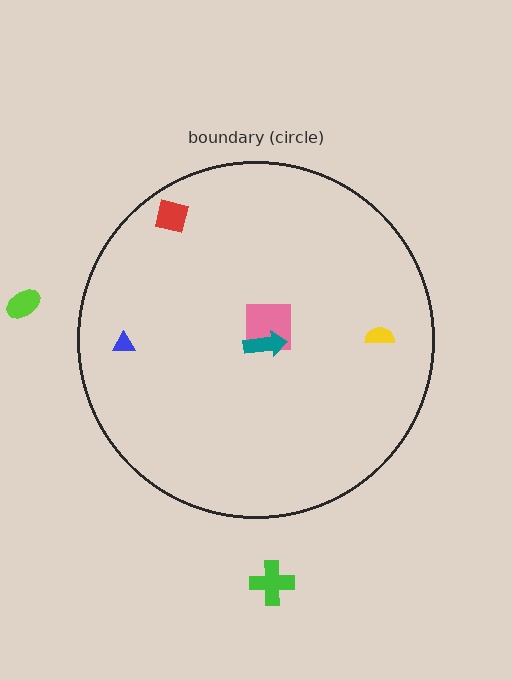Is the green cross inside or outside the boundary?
Outside.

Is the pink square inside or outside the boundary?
Inside.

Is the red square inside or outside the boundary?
Inside.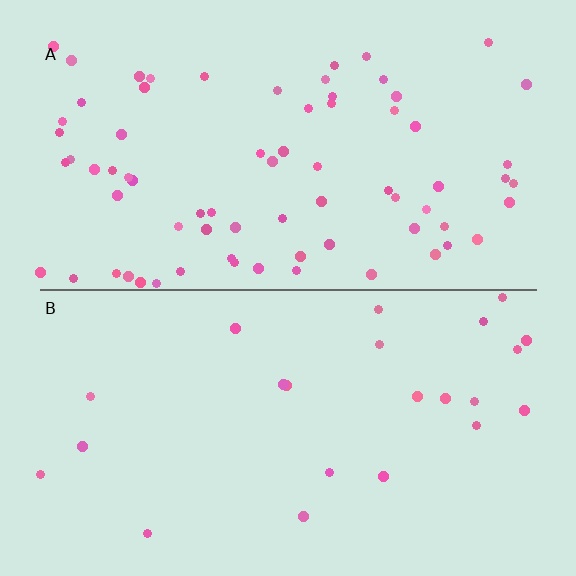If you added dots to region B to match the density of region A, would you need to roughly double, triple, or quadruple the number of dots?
Approximately triple.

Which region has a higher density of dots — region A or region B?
A (the top).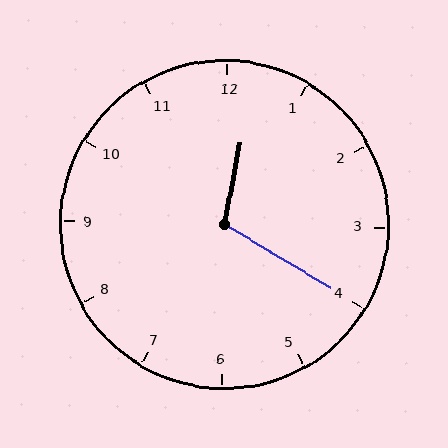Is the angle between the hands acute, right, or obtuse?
It is obtuse.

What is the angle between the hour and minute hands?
Approximately 110 degrees.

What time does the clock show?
12:20.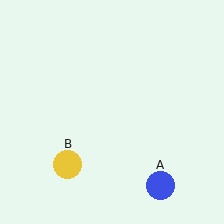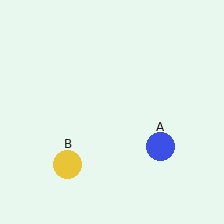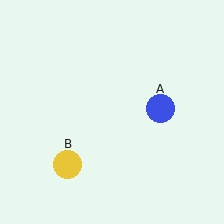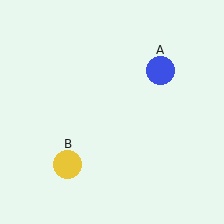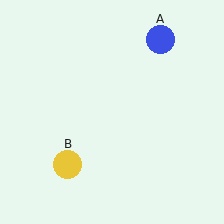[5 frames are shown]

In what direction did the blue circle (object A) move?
The blue circle (object A) moved up.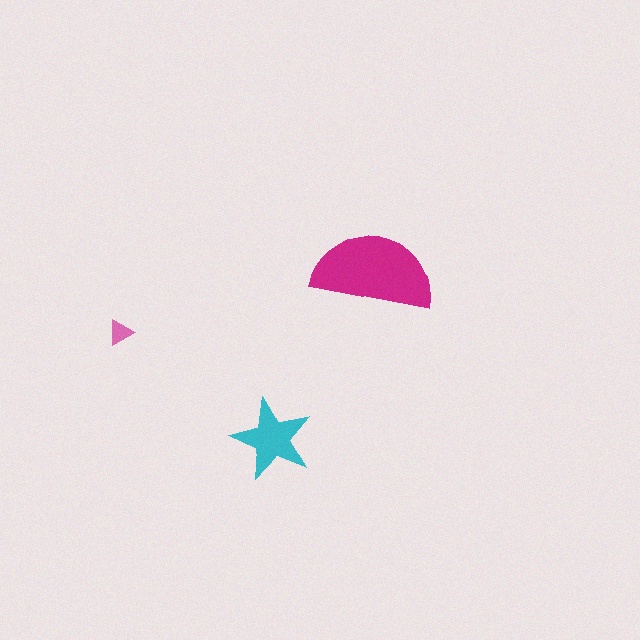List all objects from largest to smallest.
The magenta semicircle, the cyan star, the pink triangle.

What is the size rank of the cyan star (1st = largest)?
2nd.